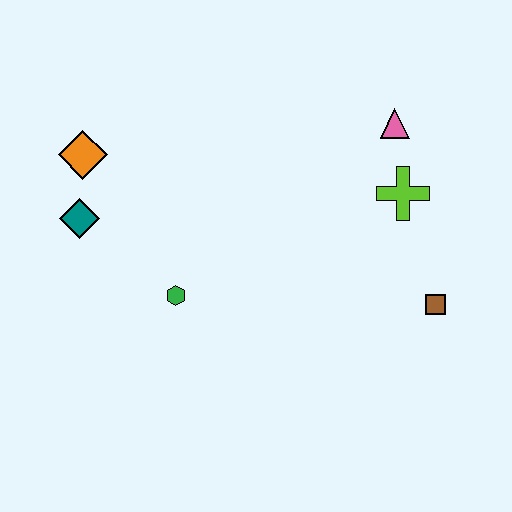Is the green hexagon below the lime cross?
Yes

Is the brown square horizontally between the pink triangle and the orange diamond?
No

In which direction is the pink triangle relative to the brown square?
The pink triangle is above the brown square.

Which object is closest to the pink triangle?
The lime cross is closest to the pink triangle.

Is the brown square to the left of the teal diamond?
No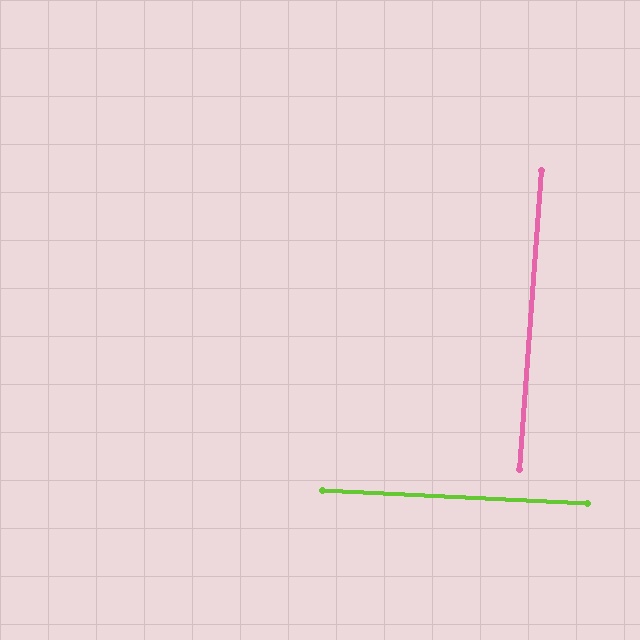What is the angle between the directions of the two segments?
Approximately 89 degrees.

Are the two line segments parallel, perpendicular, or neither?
Perpendicular — they meet at approximately 89°.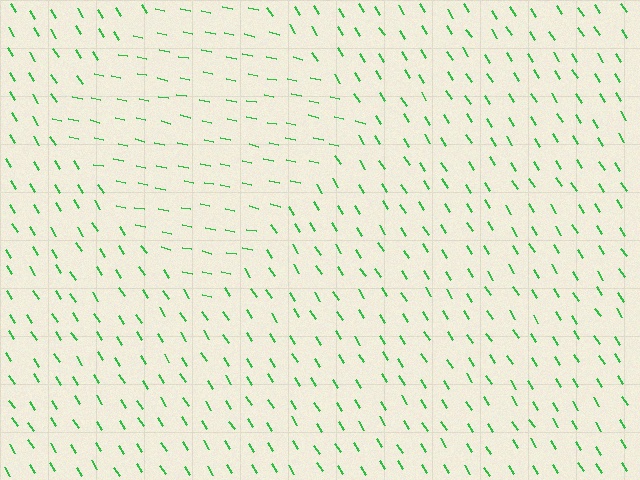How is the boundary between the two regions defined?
The boundary is defined purely by a change in line orientation (approximately 45 degrees difference). All lines are the same color and thickness.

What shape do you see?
I see a diamond.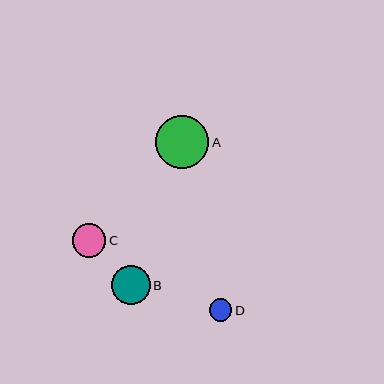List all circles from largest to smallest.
From largest to smallest: A, B, C, D.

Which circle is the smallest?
Circle D is the smallest with a size of approximately 23 pixels.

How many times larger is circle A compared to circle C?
Circle A is approximately 1.6 times the size of circle C.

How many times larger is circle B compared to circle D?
Circle B is approximately 1.7 times the size of circle D.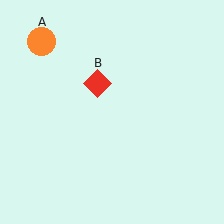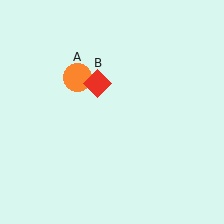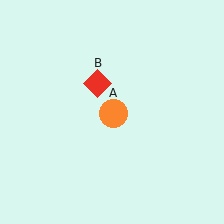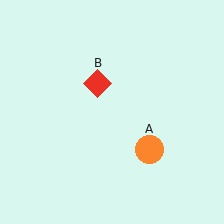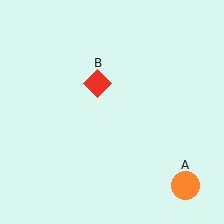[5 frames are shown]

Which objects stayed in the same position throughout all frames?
Red diamond (object B) remained stationary.